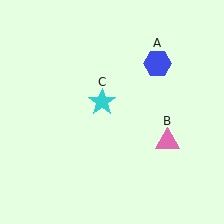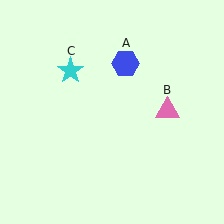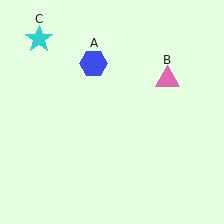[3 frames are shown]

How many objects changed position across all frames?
3 objects changed position: blue hexagon (object A), pink triangle (object B), cyan star (object C).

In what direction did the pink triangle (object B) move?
The pink triangle (object B) moved up.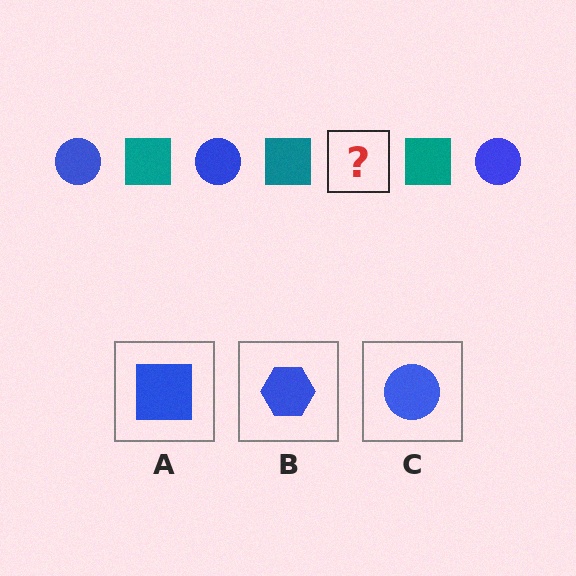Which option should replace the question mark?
Option C.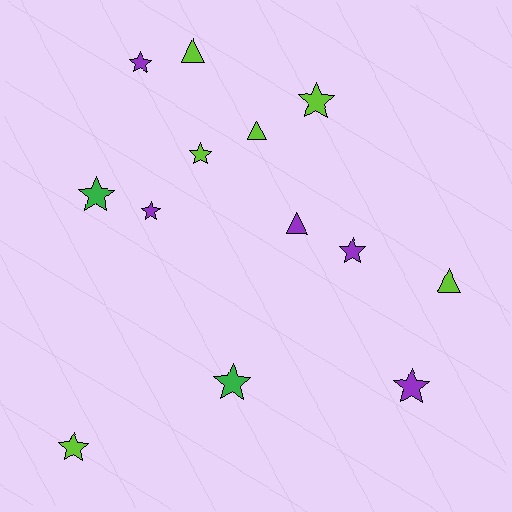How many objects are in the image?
There are 13 objects.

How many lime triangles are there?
There are 3 lime triangles.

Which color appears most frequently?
Lime, with 6 objects.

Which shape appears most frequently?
Star, with 9 objects.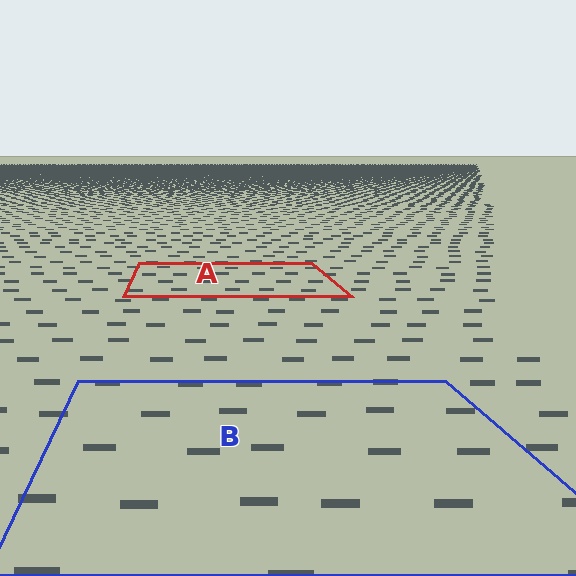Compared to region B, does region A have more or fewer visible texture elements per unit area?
Region A has more texture elements per unit area — they are packed more densely because it is farther away.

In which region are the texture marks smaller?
The texture marks are smaller in region A, because it is farther away.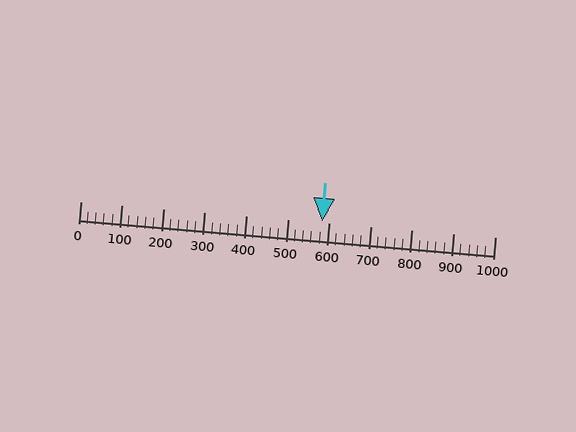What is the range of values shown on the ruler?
The ruler shows values from 0 to 1000.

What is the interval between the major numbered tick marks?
The major tick marks are spaced 100 units apart.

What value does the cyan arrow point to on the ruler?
The cyan arrow points to approximately 583.